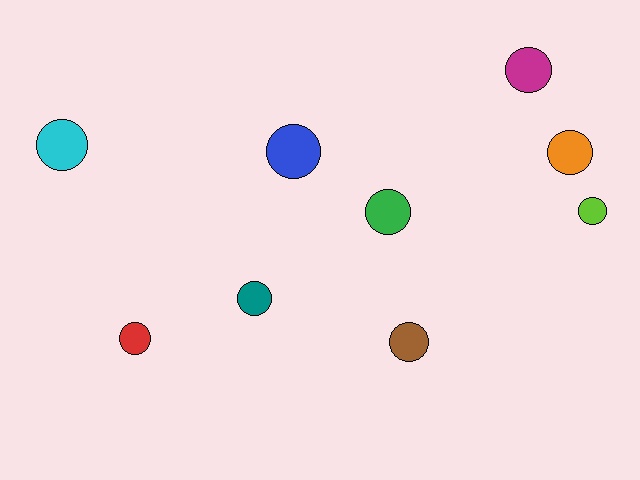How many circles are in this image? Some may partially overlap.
There are 9 circles.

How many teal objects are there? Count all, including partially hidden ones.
There is 1 teal object.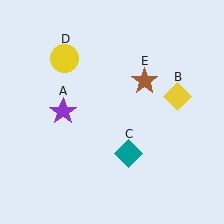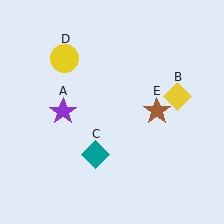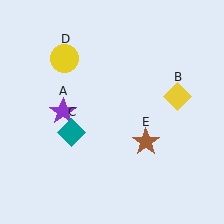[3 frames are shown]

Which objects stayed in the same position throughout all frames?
Purple star (object A) and yellow diamond (object B) and yellow circle (object D) remained stationary.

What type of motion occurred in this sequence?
The teal diamond (object C), brown star (object E) rotated clockwise around the center of the scene.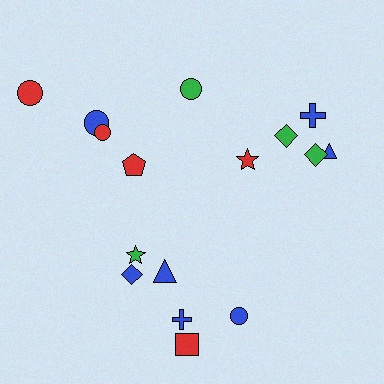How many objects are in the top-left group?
There are 4 objects.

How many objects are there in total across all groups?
There are 16 objects.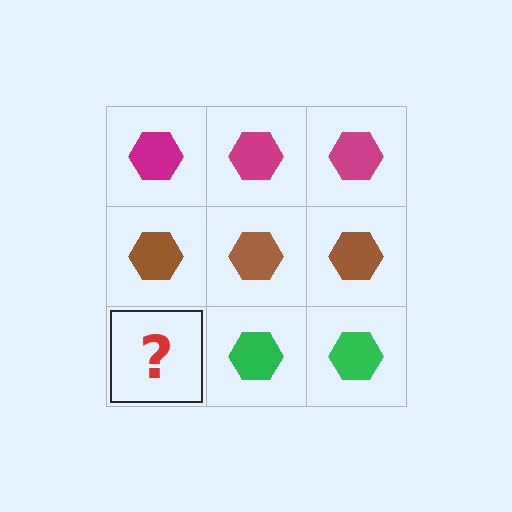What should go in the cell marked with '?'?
The missing cell should contain a green hexagon.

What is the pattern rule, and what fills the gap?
The rule is that each row has a consistent color. The gap should be filled with a green hexagon.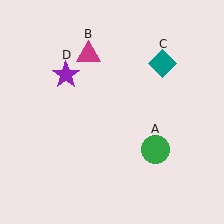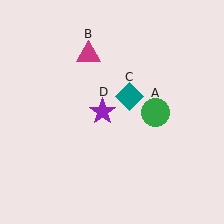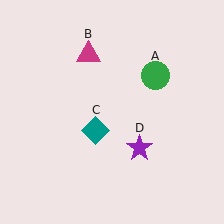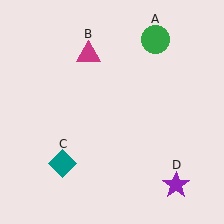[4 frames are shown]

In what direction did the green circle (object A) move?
The green circle (object A) moved up.